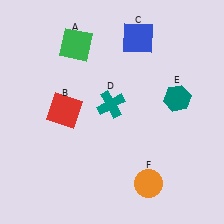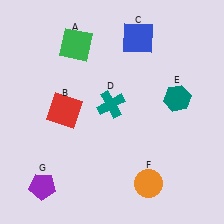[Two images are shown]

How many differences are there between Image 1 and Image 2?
There is 1 difference between the two images.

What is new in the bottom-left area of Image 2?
A purple pentagon (G) was added in the bottom-left area of Image 2.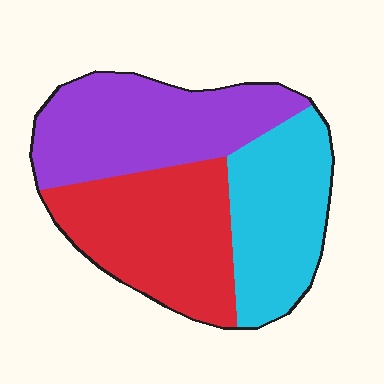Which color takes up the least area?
Cyan, at roughly 30%.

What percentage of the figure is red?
Red covers roughly 35% of the figure.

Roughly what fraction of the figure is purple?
Purple covers 35% of the figure.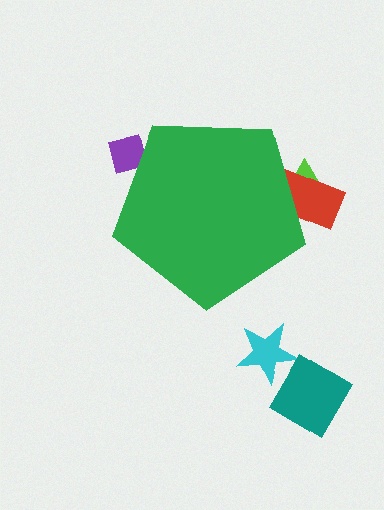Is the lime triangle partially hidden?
Yes, the lime triangle is partially hidden behind the green pentagon.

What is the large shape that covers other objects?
A green pentagon.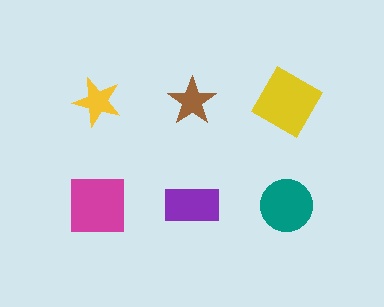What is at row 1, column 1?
A yellow star.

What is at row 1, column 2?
A brown star.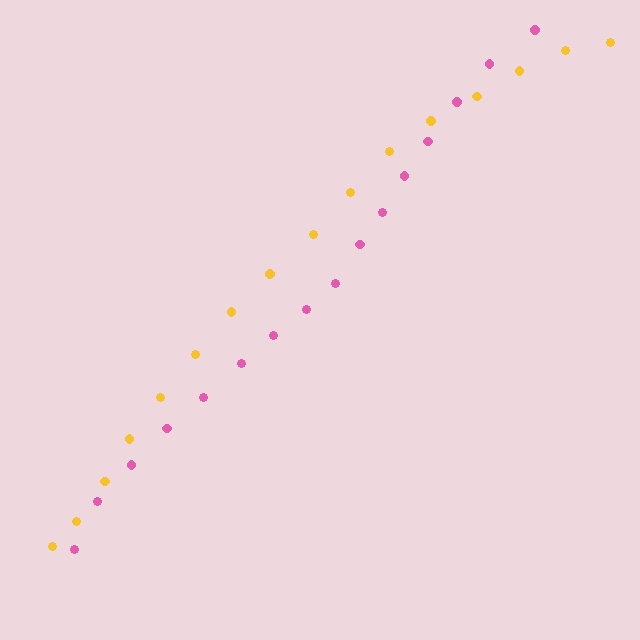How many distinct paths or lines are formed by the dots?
There are 2 distinct paths.